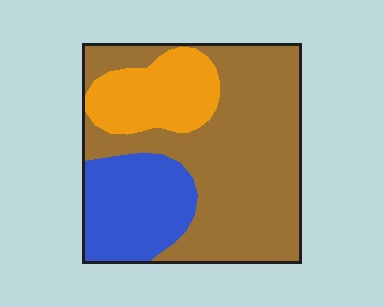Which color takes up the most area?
Brown, at roughly 60%.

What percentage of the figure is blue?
Blue takes up about one quarter (1/4) of the figure.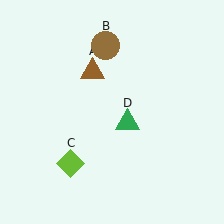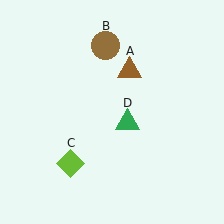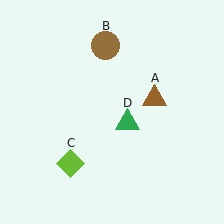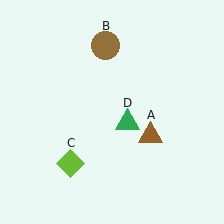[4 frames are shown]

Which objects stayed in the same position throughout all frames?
Brown circle (object B) and lime diamond (object C) and green triangle (object D) remained stationary.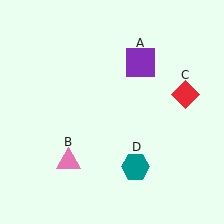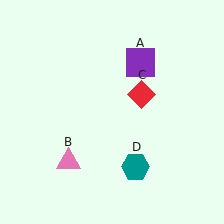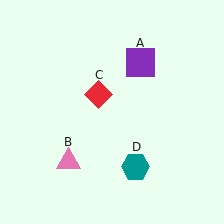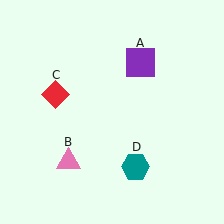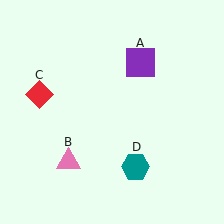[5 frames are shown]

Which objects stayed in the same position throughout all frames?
Purple square (object A) and pink triangle (object B) and teal hexagon (object D) remained stationary.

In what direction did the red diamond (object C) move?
The red diamond (object C) moved left.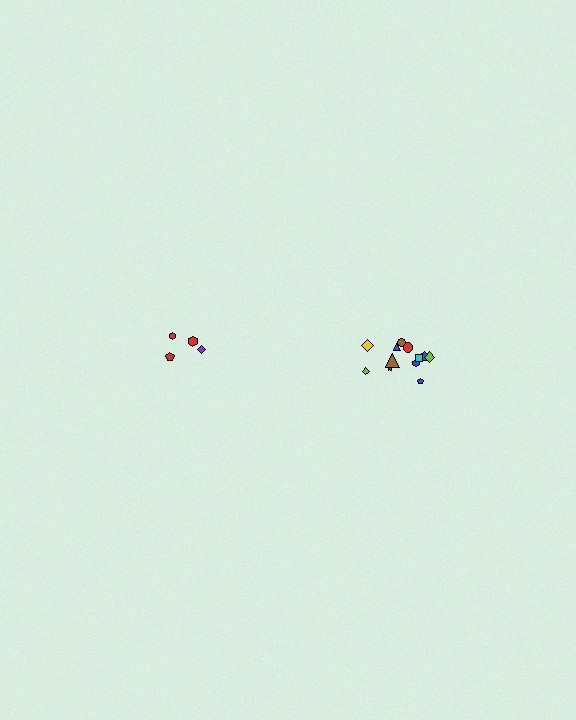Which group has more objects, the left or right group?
The right group.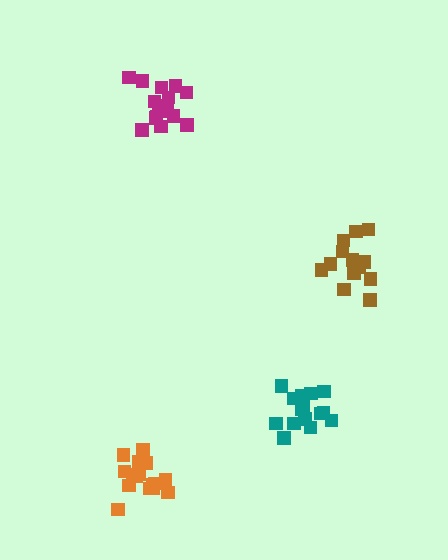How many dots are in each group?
Group 1: 15 dots, Group 2: 16 dots, Group 3: 16 dots, Group 4: 13 dots (60 total).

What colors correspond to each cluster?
The clusters are colored: teal, magenta, orange, brown.